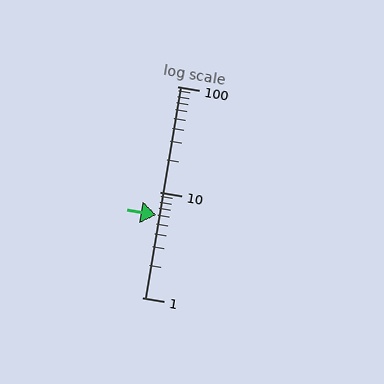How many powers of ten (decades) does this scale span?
The scale spans 2 decades, from 1 to 100.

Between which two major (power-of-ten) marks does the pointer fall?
The pointer is between 1 and 10.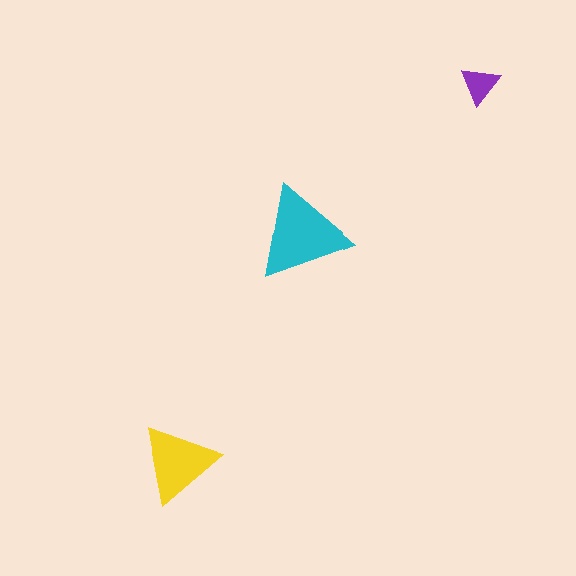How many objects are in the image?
There are 3 objects in the image.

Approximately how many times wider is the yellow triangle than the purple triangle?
About 2 times wider.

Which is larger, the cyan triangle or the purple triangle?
The cyan one.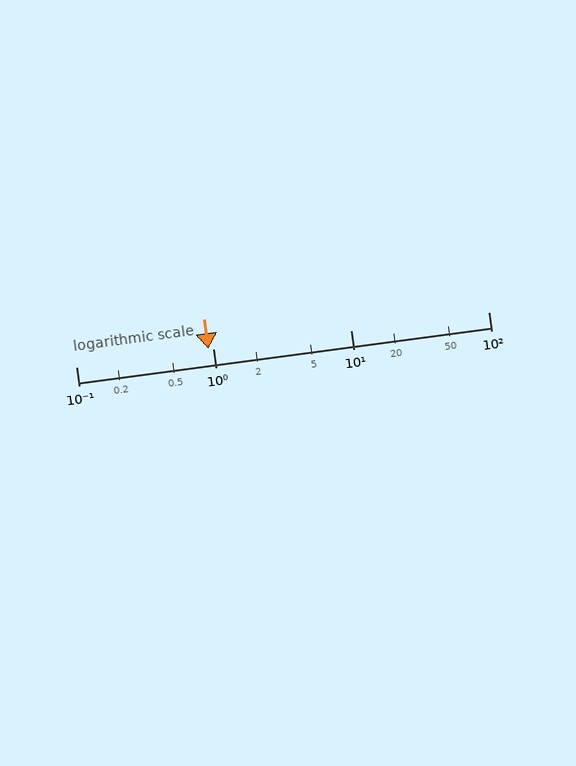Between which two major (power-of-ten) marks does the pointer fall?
The pointer is between 0.1 and 1.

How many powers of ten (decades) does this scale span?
The scale spans 3 decades, from 0.1 to 100.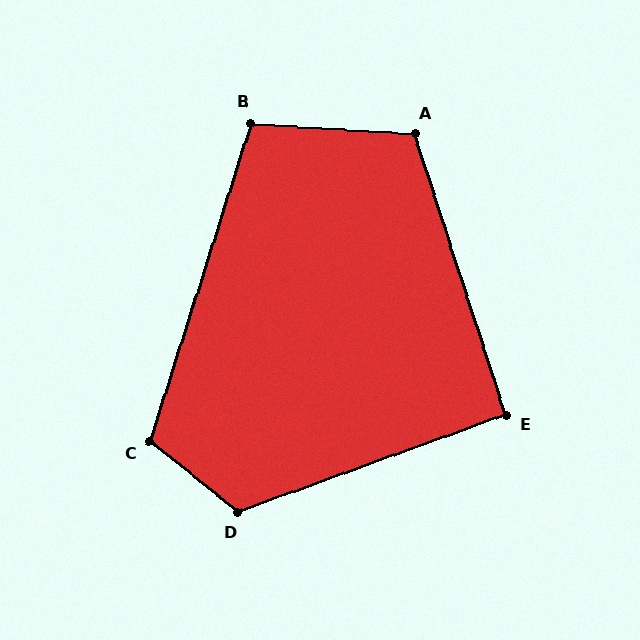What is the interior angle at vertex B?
Approximately 104 degrees (obtuse).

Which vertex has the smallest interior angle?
E, at approximately 92 degrees.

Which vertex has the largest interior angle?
D, at approximately 121 degrees.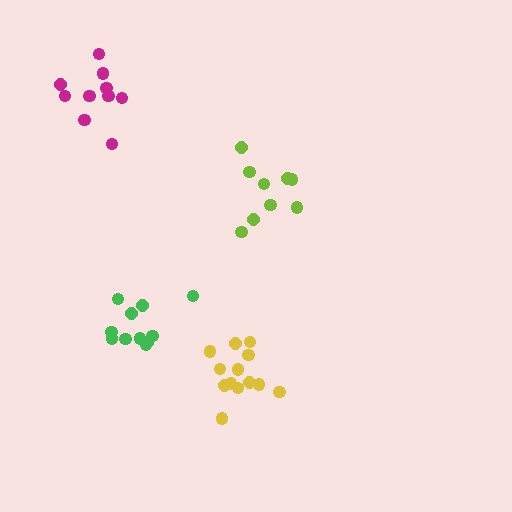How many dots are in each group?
Group 1: 13 dots, Group 2: 10 dots, Group 3: 11 dots, Group 4: 9 dots (43 total).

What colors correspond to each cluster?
The clusters are colored: yellow, magenta, green, lime.